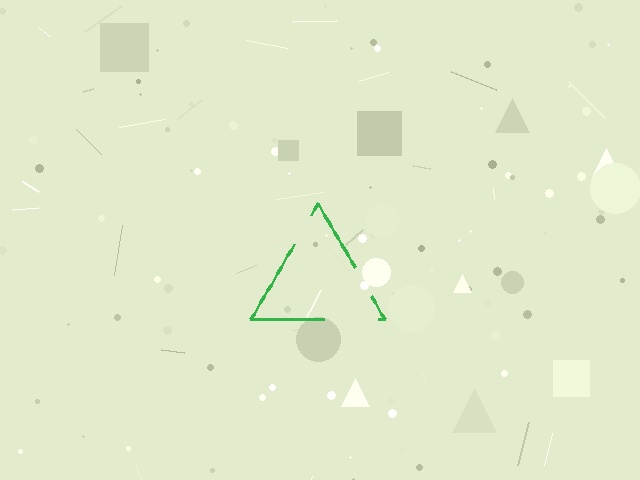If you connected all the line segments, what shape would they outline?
They would outline a triangle.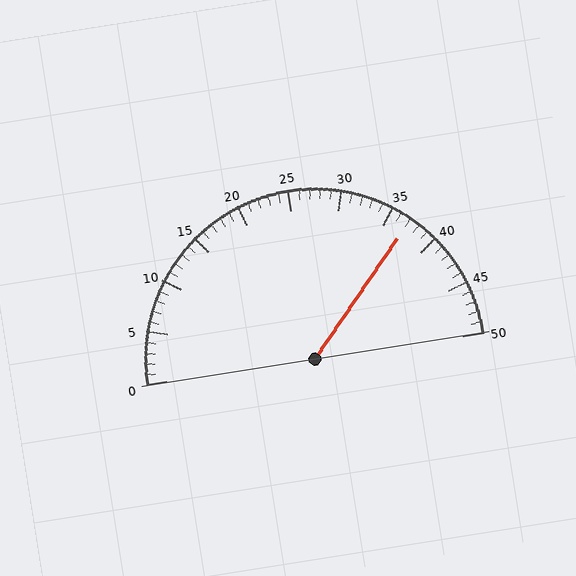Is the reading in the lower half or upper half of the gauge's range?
The reading is in the upper half of the range (0 to 50).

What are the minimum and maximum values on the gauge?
The gauge ranges from 0 to 50.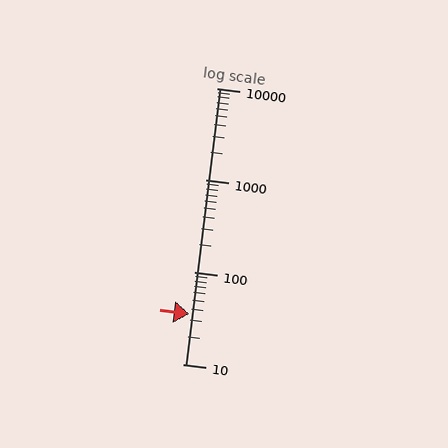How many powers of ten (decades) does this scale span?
The scale spans 3 decades, from 10 to 10000.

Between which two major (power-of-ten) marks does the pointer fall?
The pointer is between 10 and 100.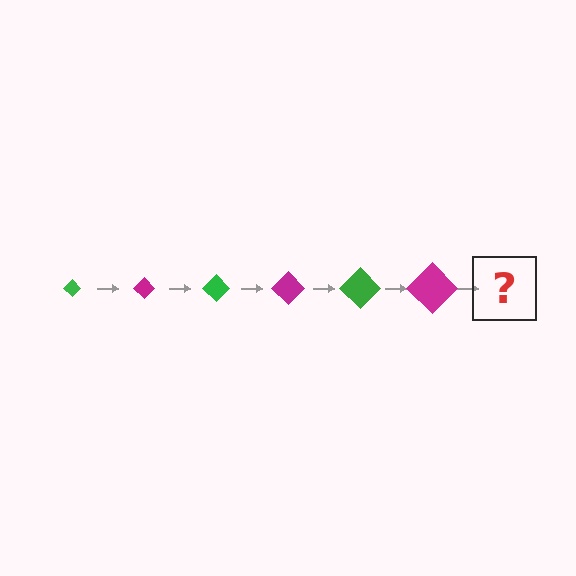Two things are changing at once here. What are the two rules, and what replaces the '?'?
The two rules are that the diamond grows larger each step and the color cycles through green and magenta. The '?' should be a green diamond, larger than the previous one.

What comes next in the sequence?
The next element should be a green diamond, larger than the previous one.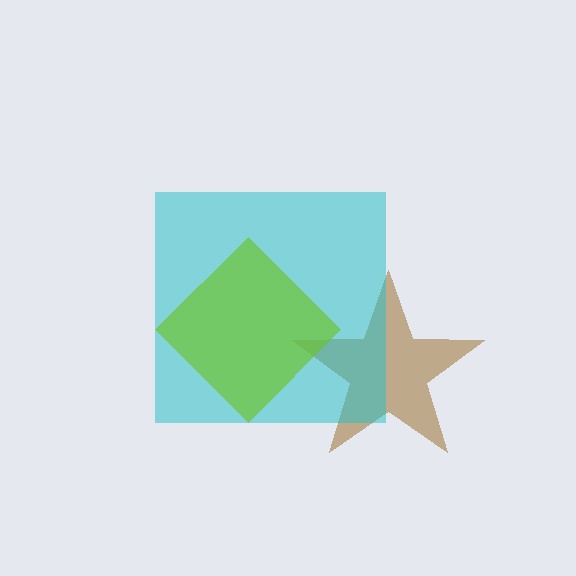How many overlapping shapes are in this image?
There are 3 overlapping shapes in the image.